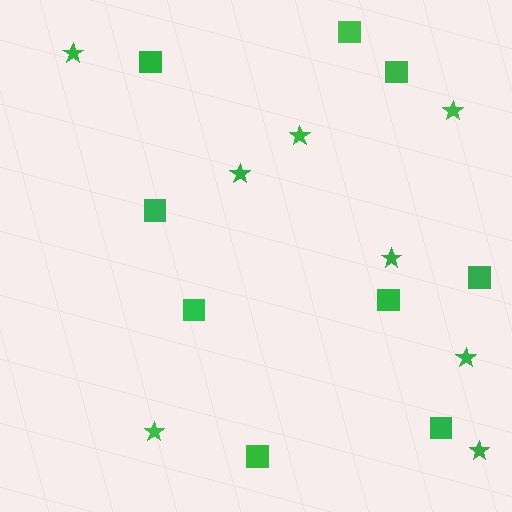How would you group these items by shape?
There are 2 groups: one group of squares (9) and one group of stars (8).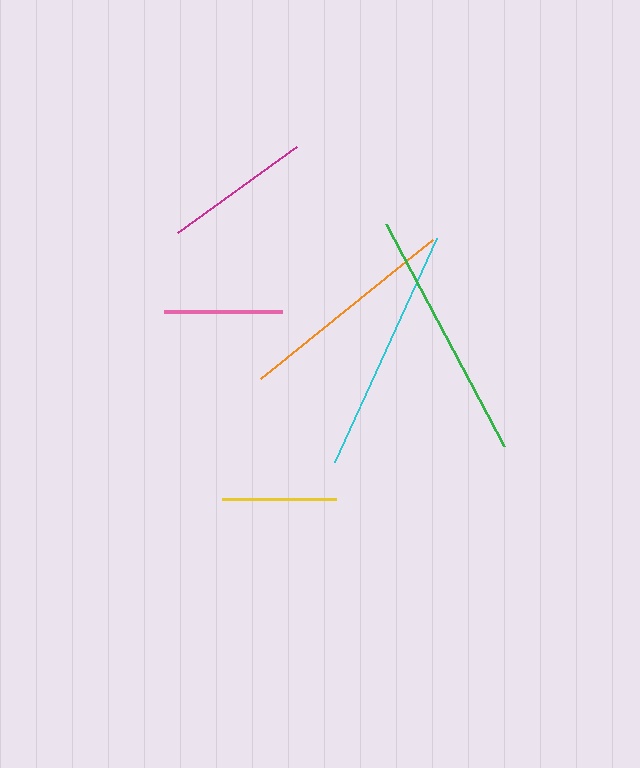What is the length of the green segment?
The green segment is approximately 252 pixels long.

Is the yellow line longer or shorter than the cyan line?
The cyan line is longer than the yellow line.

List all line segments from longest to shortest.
From longest to shortest: green, cyan, orange, magenta, pink, yellow.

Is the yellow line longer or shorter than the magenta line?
The magenta line is longer than the yellow line.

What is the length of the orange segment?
The orange segment is approximately 221 pixels long.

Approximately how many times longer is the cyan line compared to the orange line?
The cyan line is approximately 1.1 times the length of the orange line.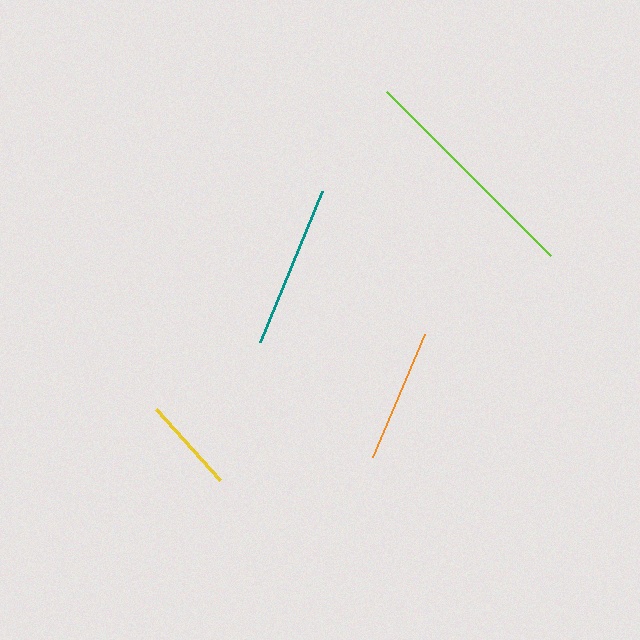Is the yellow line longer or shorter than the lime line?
The lime line is longer than the yellow line.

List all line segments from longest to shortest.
From longest to shortest: lime, teal, orange, yellow.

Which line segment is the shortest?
The yellow line is the shortest at approximately 96 pixels.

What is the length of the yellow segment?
The yellow segment is approximately 96 pixels long.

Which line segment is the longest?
The lime line is the longest at approximately 232 pixels.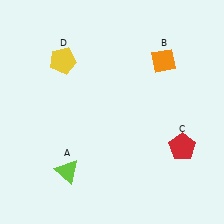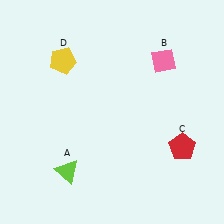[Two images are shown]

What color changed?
The diamond (B) changed from orange in Image 1 to pink in Image 2.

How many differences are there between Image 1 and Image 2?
There is 1 difference between the two images.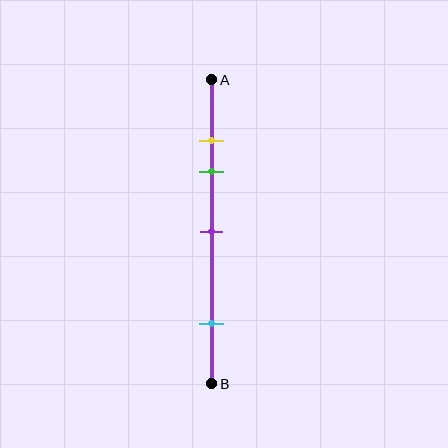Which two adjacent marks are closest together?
The yellow and green marks are the closest adjacent pair.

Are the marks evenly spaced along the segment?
No, the marks are not evenly spaced.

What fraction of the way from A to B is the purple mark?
The purple mark is approximately 50% (0.5) of the way from A to B.